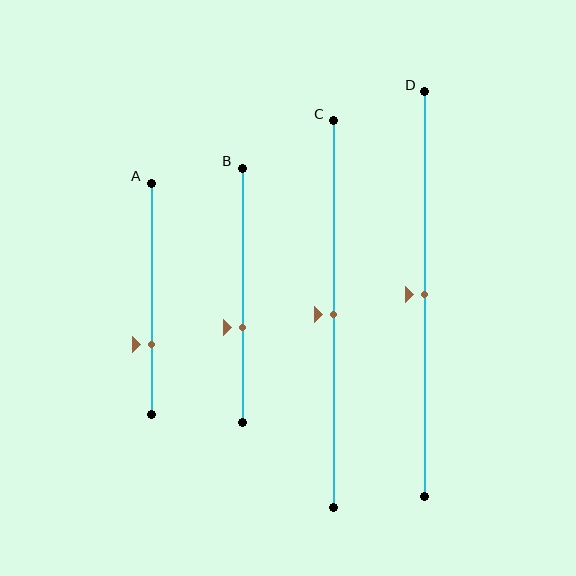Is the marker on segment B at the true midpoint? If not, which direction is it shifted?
No, the marker on segment B is shifted downward by about 13% of the segment length.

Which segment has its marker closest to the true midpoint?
Segment C has its marker closest to the true midpoint.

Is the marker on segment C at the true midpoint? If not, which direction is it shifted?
Yes, the marker on segment C is at the true midpoint.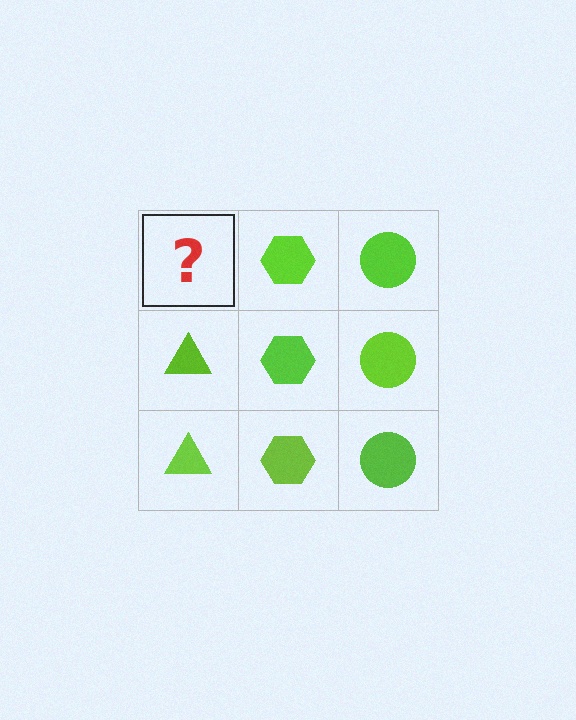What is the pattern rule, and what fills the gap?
The rule is that each column has a consistent shape. The gap should be filled with a lime triangle.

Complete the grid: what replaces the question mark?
The question mark should be replaced with a lime triangle.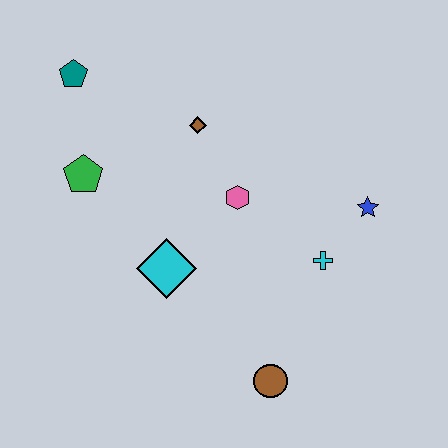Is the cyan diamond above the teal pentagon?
No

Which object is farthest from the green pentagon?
The blue star is farthest from the green pentagon.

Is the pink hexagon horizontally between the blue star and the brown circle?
No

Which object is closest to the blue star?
The cyan cross is closest to the blue star.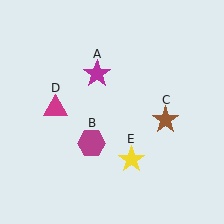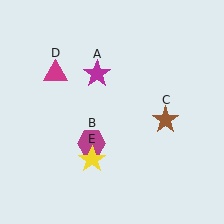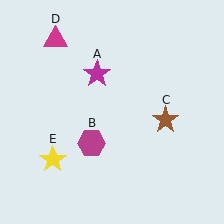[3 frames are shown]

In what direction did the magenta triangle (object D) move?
The magenta triangle (object D) moved up.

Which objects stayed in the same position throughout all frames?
Magenta star (object A) and magenta hexagon (object B) and brown star (object C) remained stationary.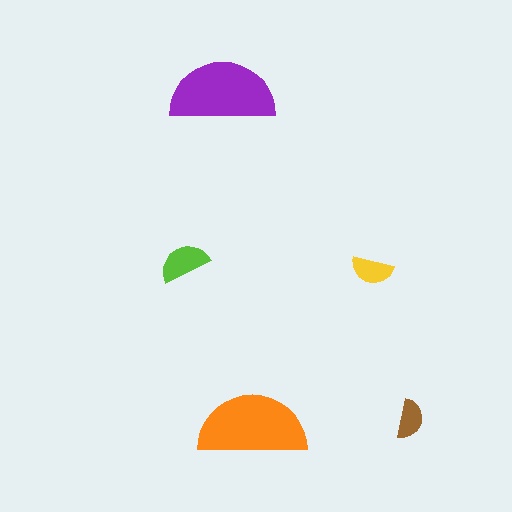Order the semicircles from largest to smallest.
the orange one, the purple one, the lime one, the yellow one, the brown one.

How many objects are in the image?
There are 5 objects in the image.